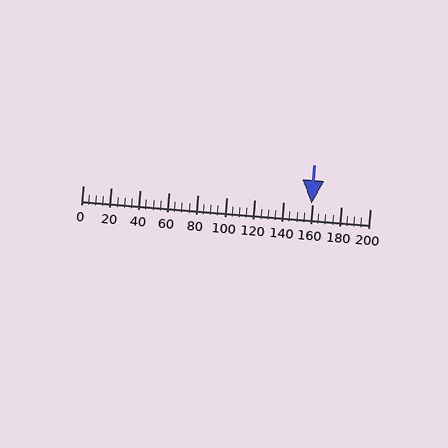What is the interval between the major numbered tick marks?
The major tick marks are spaced 20 units apart.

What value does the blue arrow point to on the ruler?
The blue arrow points to approximately 159.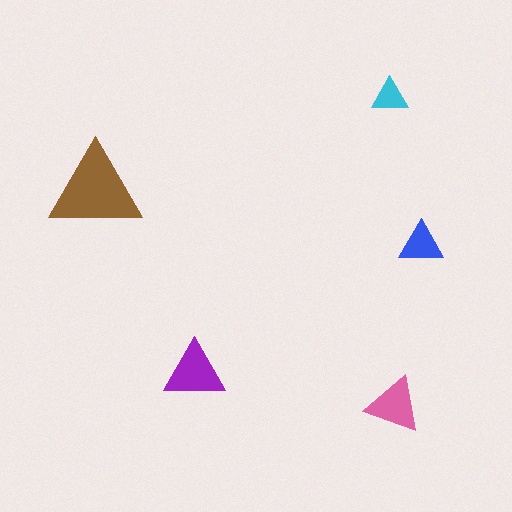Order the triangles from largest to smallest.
the brown one, the purple one, the pink one, the blue one, the cyan one.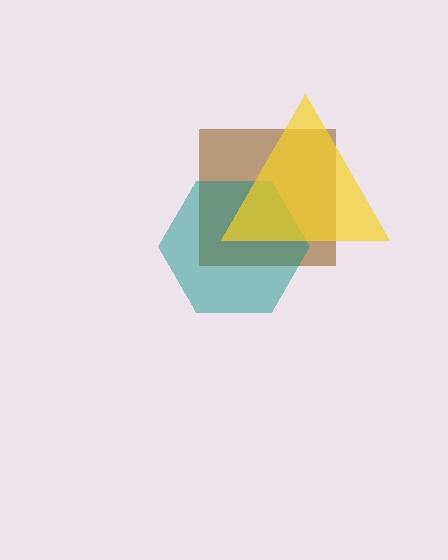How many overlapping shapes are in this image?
There are 3 overlapping shapes in the image.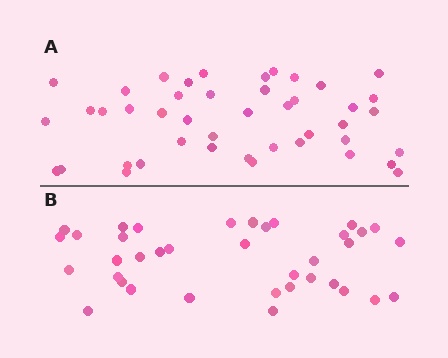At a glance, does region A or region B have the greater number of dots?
Region A (the top region) has more dots.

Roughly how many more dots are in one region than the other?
Region A has roughly 8 or so more dots than region B.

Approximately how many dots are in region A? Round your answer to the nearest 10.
About 40 dots. (The exact count is 44, which rounds to 40.)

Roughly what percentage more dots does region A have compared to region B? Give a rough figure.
About 20% more.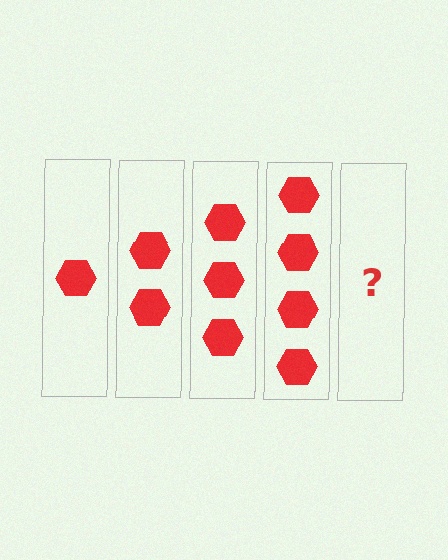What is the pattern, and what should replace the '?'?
The pattern is that each step adds one more hexagon. The '?' should be 5 hexagons.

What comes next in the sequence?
The next element should be 5 hexagons.